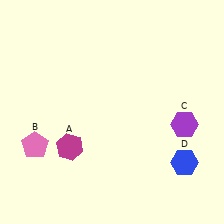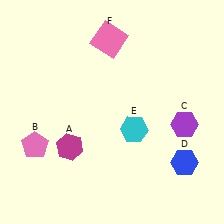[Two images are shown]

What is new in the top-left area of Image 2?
A pink square (F) was added in the top-left area of Image 2.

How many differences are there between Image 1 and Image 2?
There are 2 differences between the two images.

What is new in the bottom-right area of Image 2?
A cyan hexagon (E) was added in the bottom-right area of Image 2.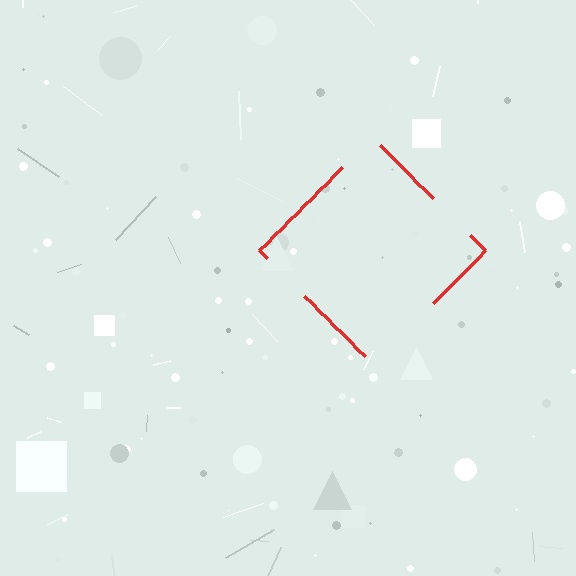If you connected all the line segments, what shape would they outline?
They would outline a diamond.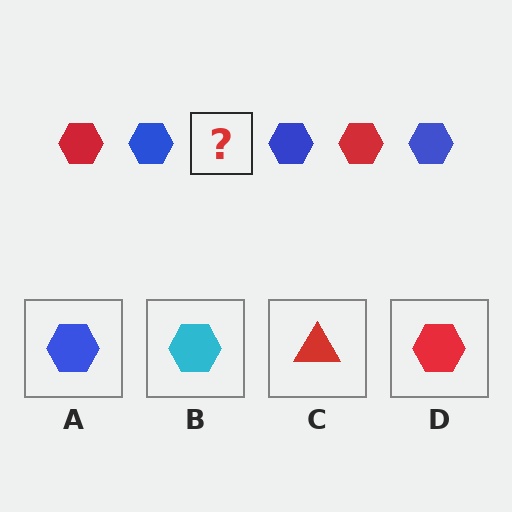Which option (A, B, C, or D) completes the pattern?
D.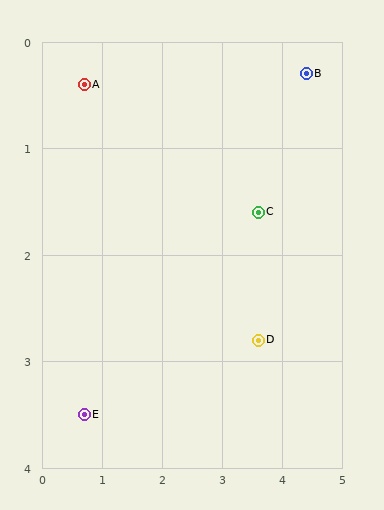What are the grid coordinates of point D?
Point D is at approximately (3.6, 2.8).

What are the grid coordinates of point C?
Point C is at approximately (3.6, 1.6).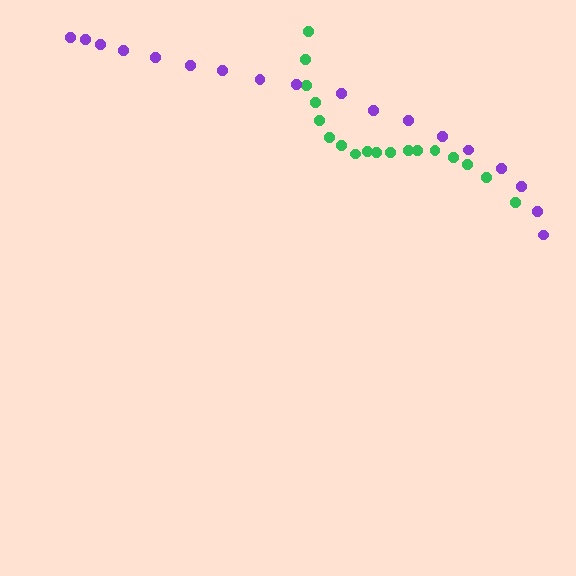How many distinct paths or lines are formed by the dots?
There are 2 distinct paths.